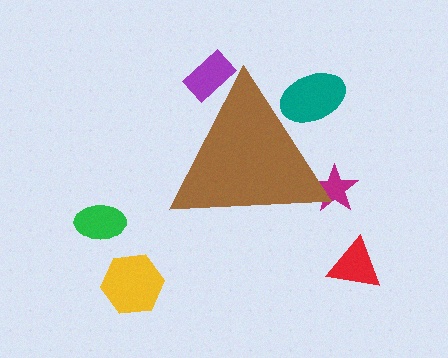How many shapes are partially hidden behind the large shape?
3 shapes are partially hidden.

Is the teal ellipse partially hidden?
Yes, the teal ellipse is partially hidden behind the brown triangle.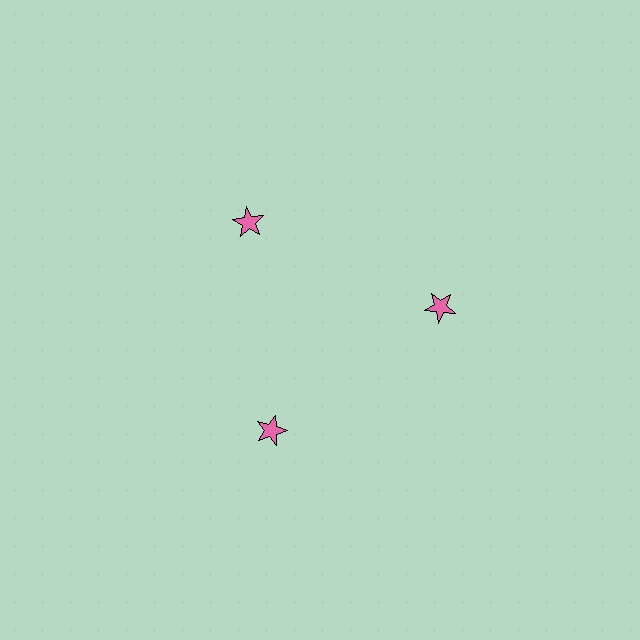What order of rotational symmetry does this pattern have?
This pattern has 3-fold rotational symmetry.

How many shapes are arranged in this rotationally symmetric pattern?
There are 3 shapes, arranged in 3 groups of 1.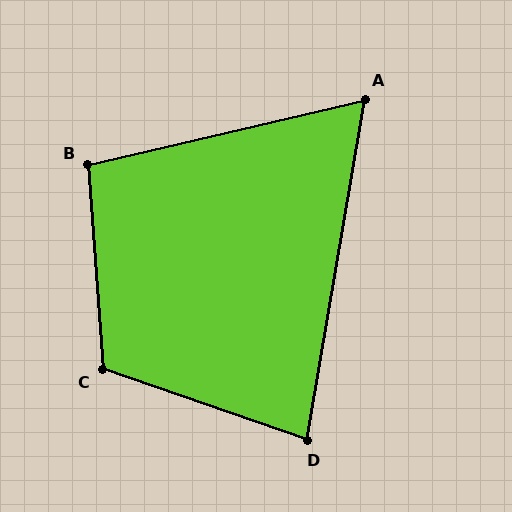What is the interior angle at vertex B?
Approximately 99 degrees (obtuse).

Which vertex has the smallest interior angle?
A, at approximately 67 degrees.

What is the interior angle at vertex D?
Approximately 81 degrees (acute).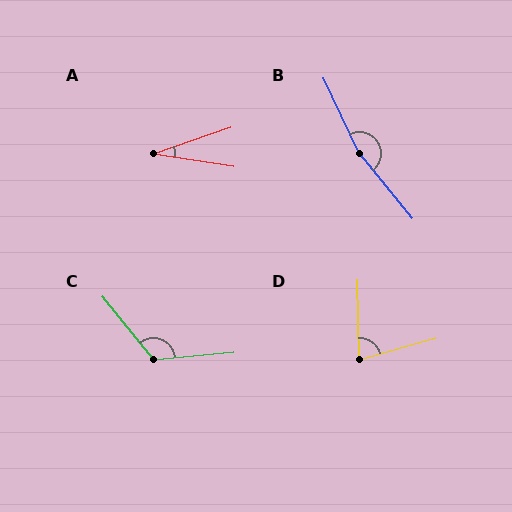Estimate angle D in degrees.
Approximately 76 degrees.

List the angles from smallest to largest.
A (28°), D (76°), C (124°), B (166°).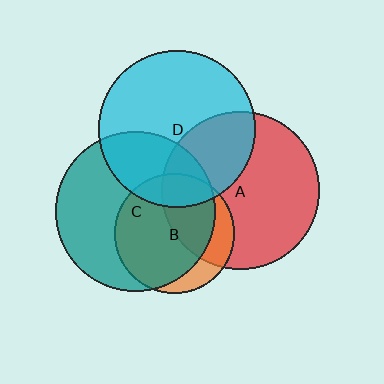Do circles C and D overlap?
Yes.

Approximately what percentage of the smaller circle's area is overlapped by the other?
Approximately 30%.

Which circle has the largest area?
Circle C (teal).